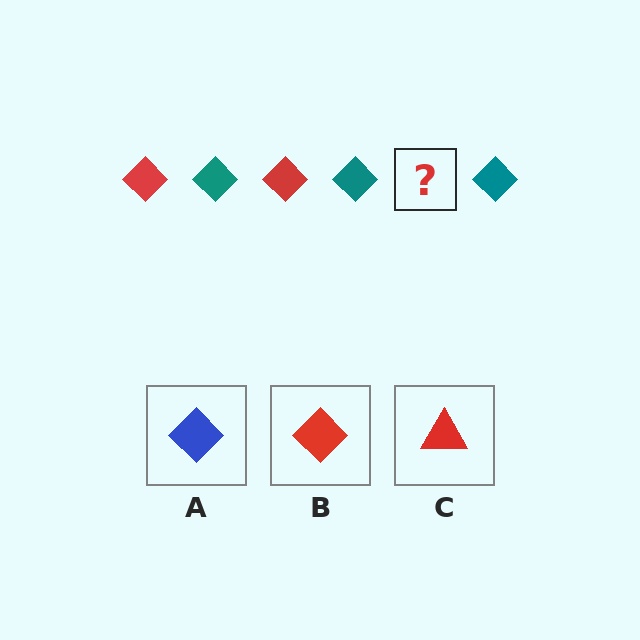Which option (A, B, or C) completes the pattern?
B.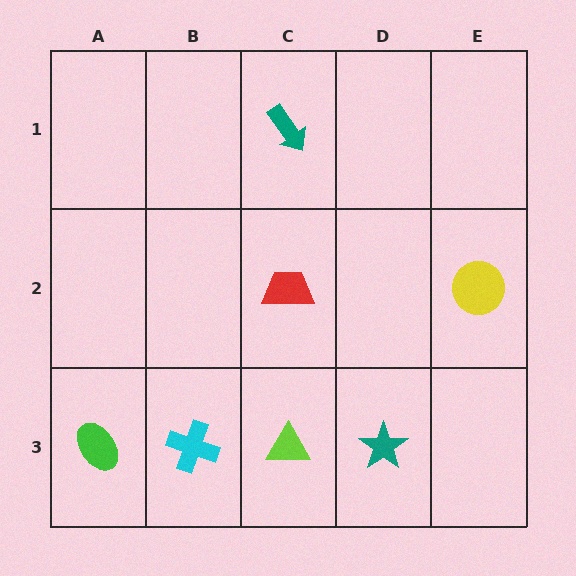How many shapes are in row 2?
2 shapes.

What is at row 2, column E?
A yellow circle.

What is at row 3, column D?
A teal star.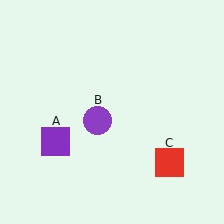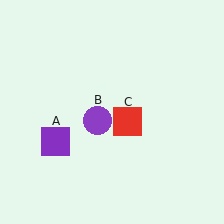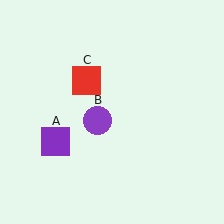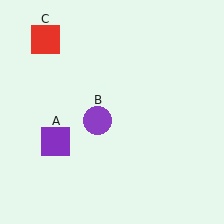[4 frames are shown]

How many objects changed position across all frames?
1 object changed position: red square (object C).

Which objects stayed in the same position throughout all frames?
Purple square (object A) and purple circle (object B) remained stationary.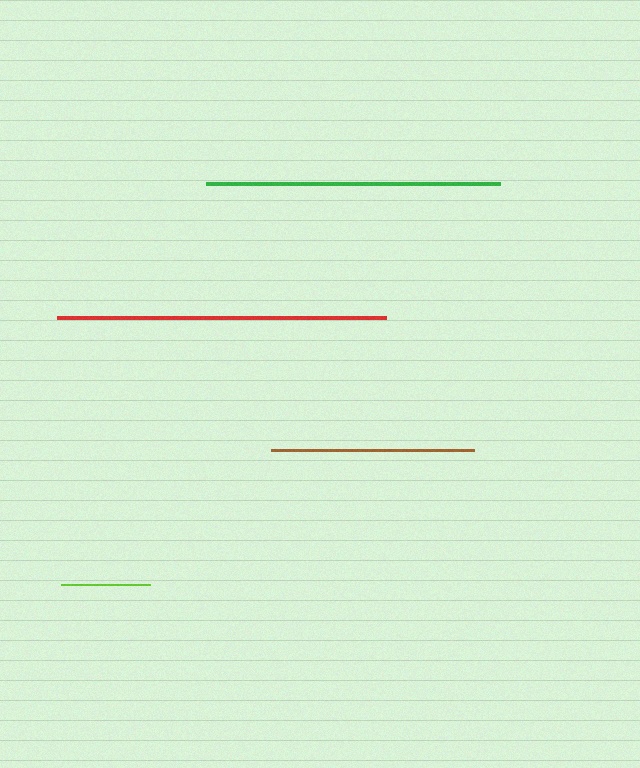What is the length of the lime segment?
The lime segment is approximately 89 pixels long.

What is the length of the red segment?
The red segment is approximately 328 pixels long.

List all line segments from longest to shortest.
From longest to shortest: red, green, brown, lime.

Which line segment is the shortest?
The lime line is the shortest at approximately 89 pixels.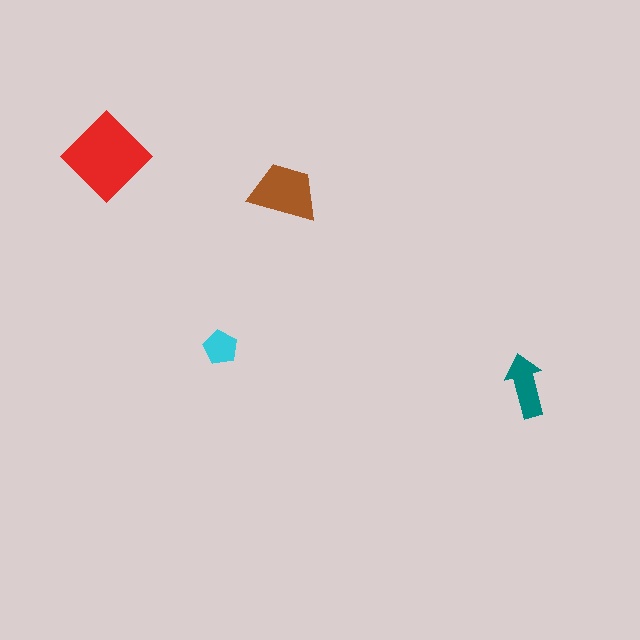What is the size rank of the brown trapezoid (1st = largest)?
2nd.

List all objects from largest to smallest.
The red diamond, the brown trapezoid, the teal arrow, the cyan pentagon.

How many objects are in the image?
There are 4 objects in the image.